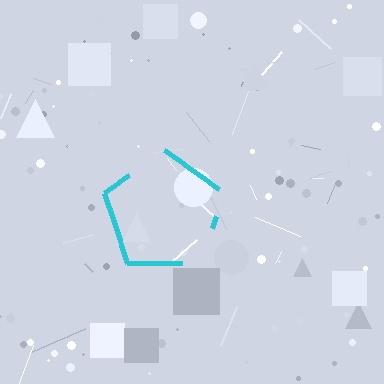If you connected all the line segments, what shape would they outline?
They would outline a pentagon.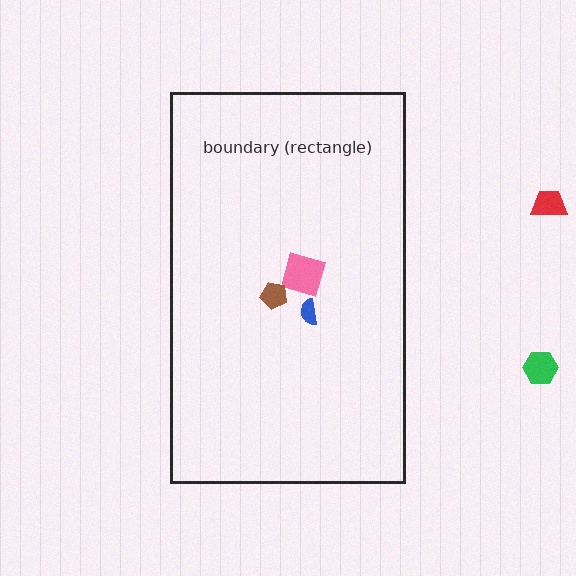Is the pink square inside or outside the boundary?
Inside.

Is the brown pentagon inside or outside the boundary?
Inside.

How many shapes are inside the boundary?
3 inside, 2 outside.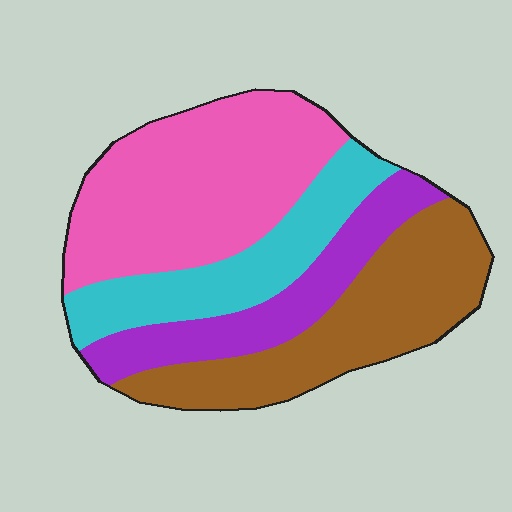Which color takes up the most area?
Pink, at roughly 35%.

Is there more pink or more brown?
Pink.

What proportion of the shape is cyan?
Cyan covers roughly 20% of the shape.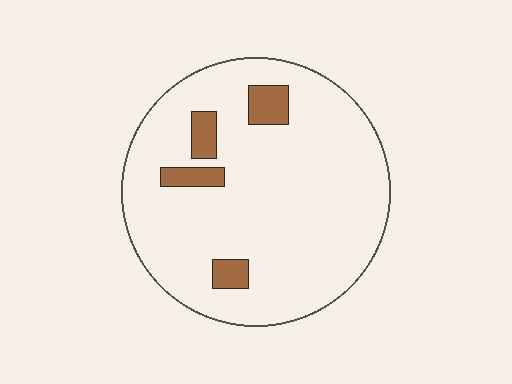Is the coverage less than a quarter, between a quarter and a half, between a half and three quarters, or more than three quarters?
Less than a quarter.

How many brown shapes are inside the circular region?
4.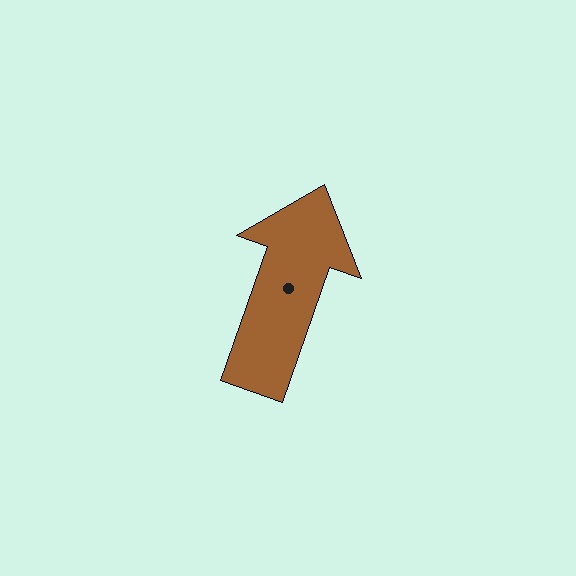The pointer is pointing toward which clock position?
Roughly 1 o'clock.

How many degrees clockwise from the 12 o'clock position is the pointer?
Approximately 19 degrees.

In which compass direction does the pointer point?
North.